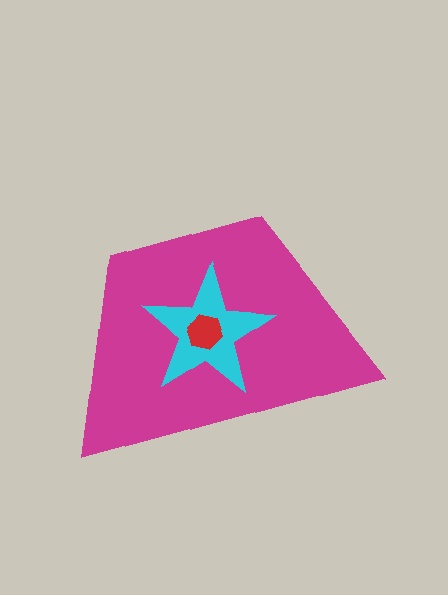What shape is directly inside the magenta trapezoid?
The cyan star.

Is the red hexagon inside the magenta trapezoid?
Yes.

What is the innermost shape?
The red hexagon.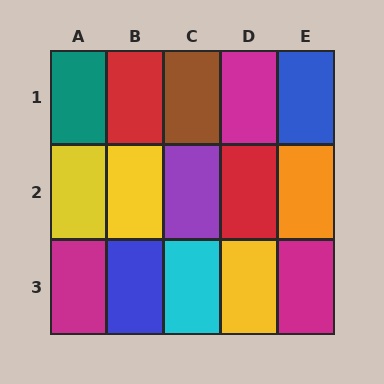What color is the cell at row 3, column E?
Magenta.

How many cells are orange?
1 cell is orange.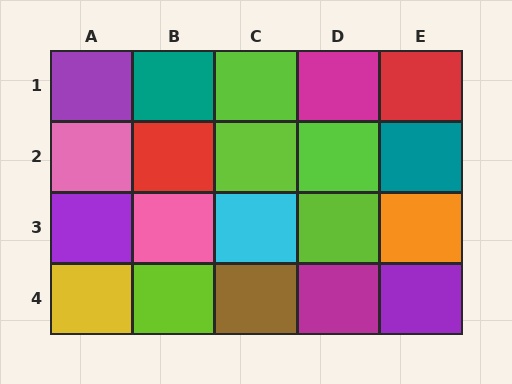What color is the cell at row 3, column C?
Cyan.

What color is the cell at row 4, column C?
Brown.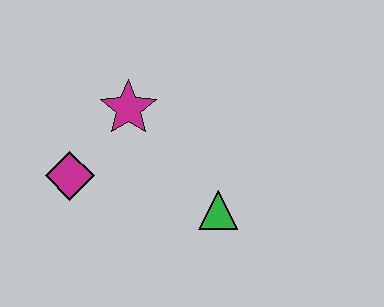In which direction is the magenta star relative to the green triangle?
The magenta star is above the green triangle.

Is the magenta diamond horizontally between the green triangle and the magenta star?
No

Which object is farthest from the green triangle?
The magenta diamond is farthest from the green triangle.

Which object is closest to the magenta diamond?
The magenta star is closest to the magenta diamond.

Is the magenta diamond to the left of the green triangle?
Yes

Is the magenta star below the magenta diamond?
No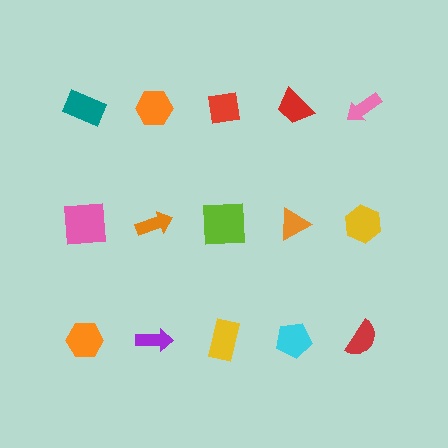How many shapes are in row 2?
5 shapes.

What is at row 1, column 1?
A teal rectangle.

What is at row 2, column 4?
An orange triangle.